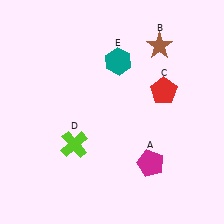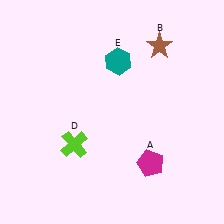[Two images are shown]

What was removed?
The red pentagon (C) was removed in Image 2.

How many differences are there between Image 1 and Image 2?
There is 1 difference between the two images.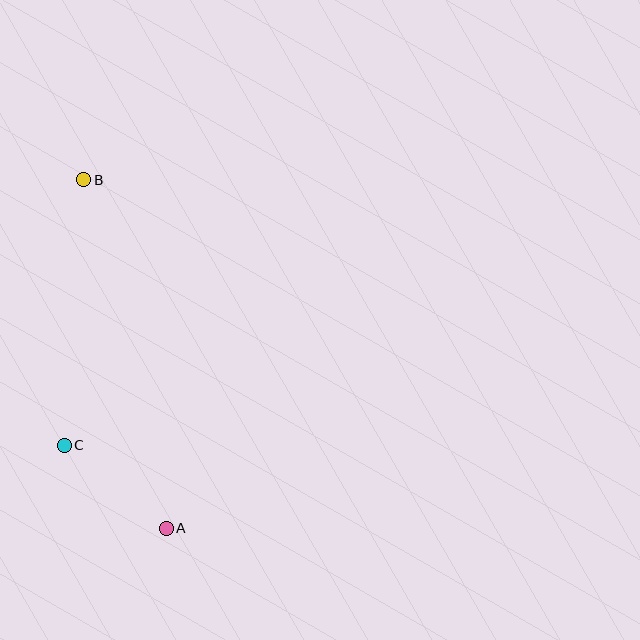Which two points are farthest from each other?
Points A and B are farthest from each other.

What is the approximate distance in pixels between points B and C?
The distance between B and C is approximately 266 pixels.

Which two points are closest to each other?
Points A and C are closest to each other.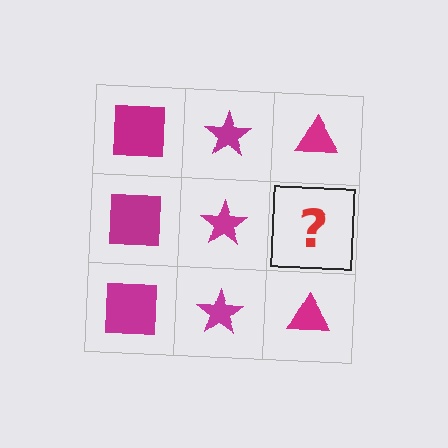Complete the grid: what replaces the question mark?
The question mark should be replaced with a magenta triangle.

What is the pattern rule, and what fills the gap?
The rule is that each column has a consistent shape. The gap should be filled with a magenta triangle.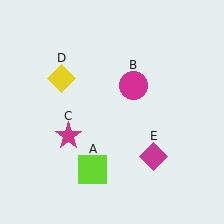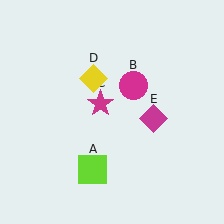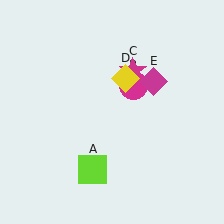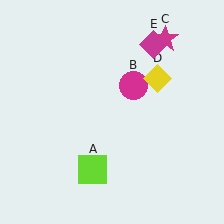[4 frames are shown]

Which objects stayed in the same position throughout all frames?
Lime square (object A) and magenta circle (object B) remained stationary.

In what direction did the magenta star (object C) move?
The magenta star (object C) moved up and to the right.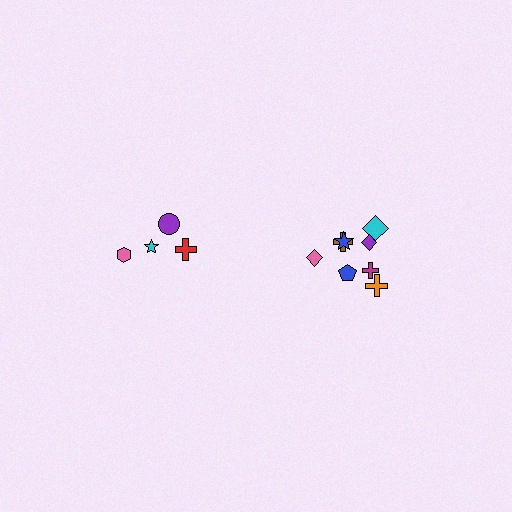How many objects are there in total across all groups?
There are 12 objects.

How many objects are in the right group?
There are 8 objects.